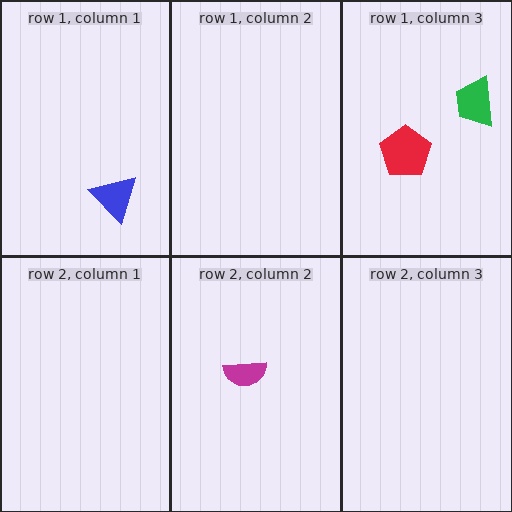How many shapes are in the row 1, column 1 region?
1.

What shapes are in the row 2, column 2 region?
The magenta semicircle.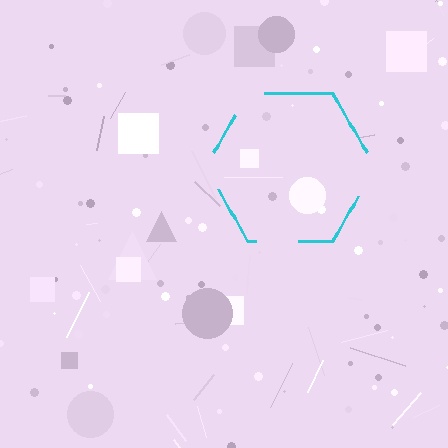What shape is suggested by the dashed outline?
The dashed outline suggests a hexagon.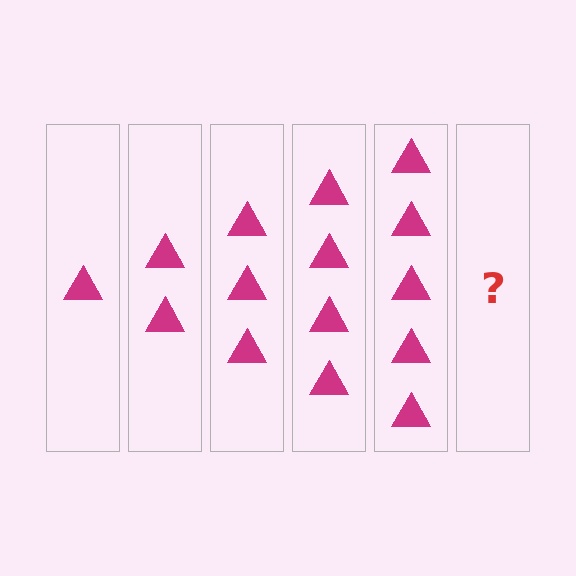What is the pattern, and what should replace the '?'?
The pattern is that each step adds one more triangle. The '?' should be 6 triangles.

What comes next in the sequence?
The next element should be 6 triangles.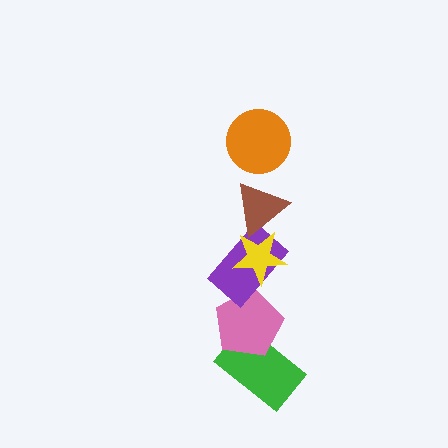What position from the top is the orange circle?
The orange circle is 1st from the top.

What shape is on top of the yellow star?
The brown triangle is on top of the yellow star.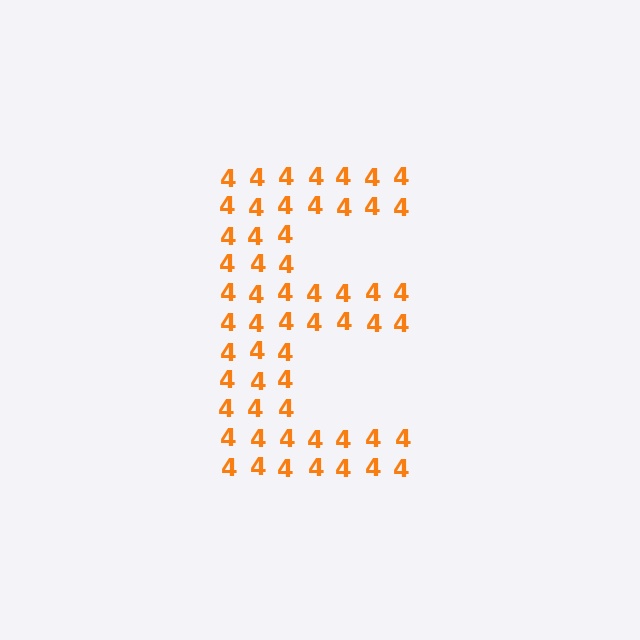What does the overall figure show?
The overall figure shows the letter E.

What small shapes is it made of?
It is made of small digit 4's.